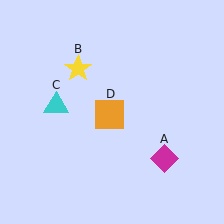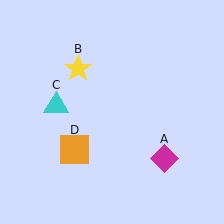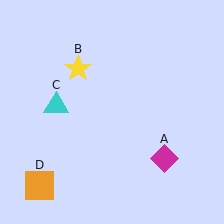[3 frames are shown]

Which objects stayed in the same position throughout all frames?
Magenta diamond (object A) and yellow star (object B) and cyan triangle (object C) remained stationary.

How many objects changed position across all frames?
1 object changed position: orange square (object D).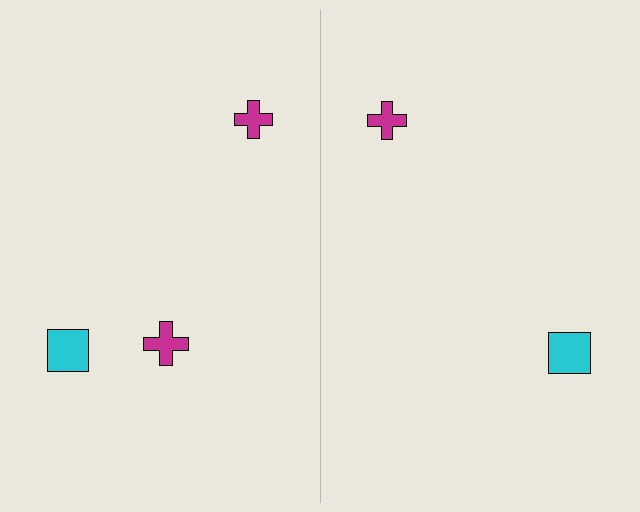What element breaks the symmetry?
A magenta cross is missing from the right side.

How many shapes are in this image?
There are 5 shapes in this image.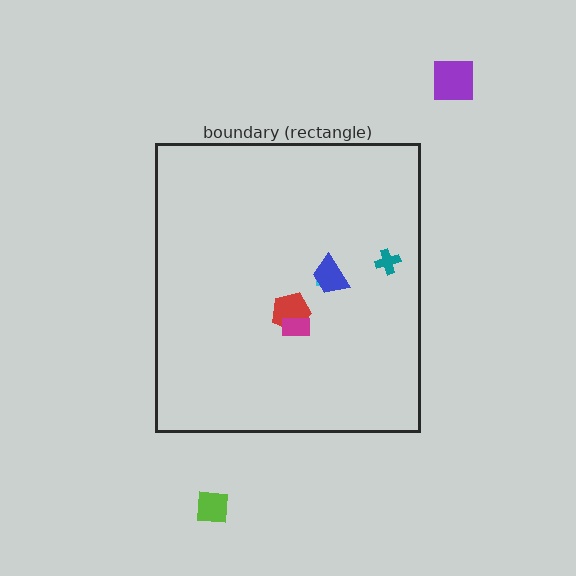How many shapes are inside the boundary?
5 inside, 2 outside.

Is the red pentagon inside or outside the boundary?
Inside.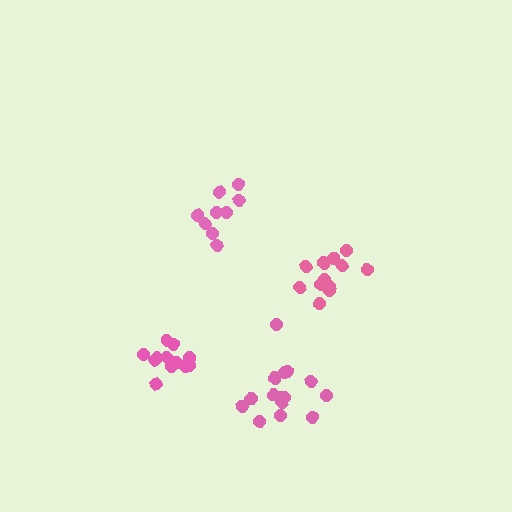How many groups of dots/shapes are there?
There are 4 groups.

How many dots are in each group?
Group 1: 9 dots, Group 2: 15 dots, Group 3: 12 dots, Group 4: 13 dots (49 total).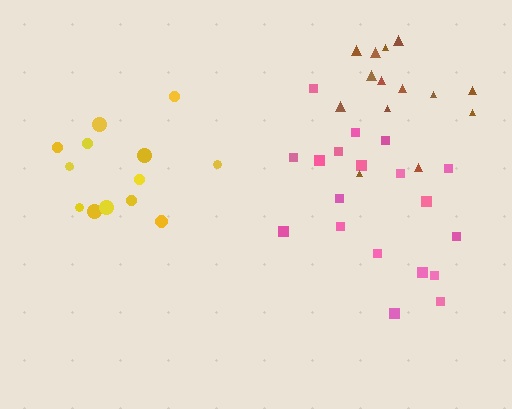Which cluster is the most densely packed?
Yellow.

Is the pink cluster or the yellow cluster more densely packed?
Yellow.